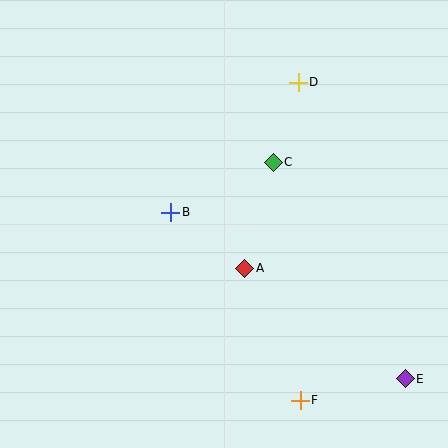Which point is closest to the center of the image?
Point A at (245, 268) is closest to the center.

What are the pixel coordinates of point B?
Point B is at (171, 212).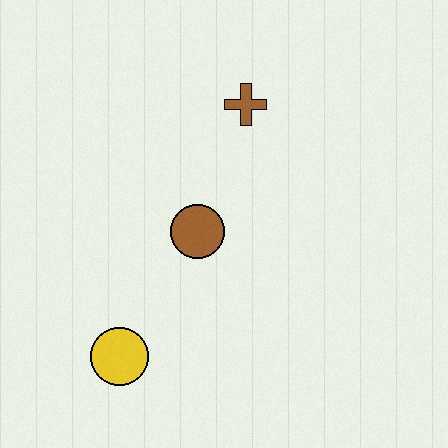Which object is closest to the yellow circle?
The brown circle is closest to the yellow circle.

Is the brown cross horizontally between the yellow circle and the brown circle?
No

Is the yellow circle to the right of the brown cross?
No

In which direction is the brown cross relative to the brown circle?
The brown cross is above the brown circle.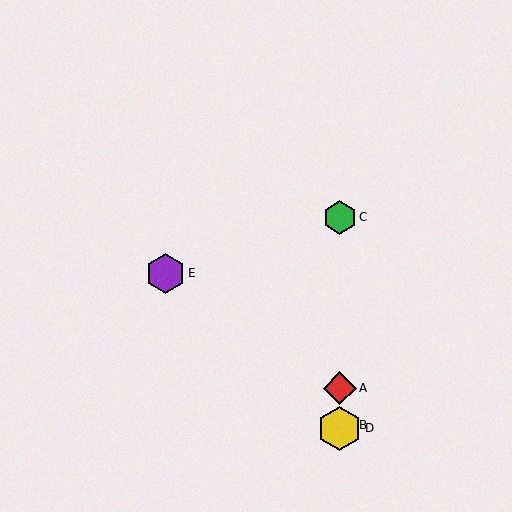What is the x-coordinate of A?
Object A is at x≈340.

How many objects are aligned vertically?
4 objects (A, B, C, D) are aligned vertically.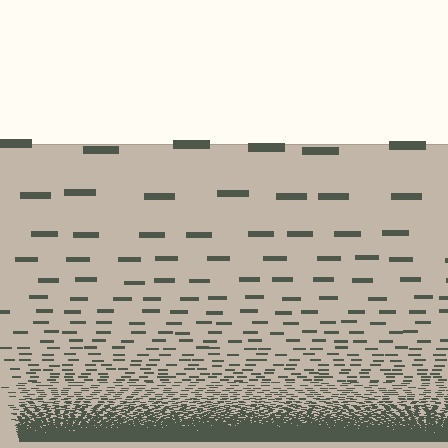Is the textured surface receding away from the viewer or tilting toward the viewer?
The surface appears to tilt toward the viewer. Texture elements get larger and sparser toward the top.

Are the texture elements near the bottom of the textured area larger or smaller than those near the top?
Smaller. The gradient is inverted — elements near the bottom are smaller and denser.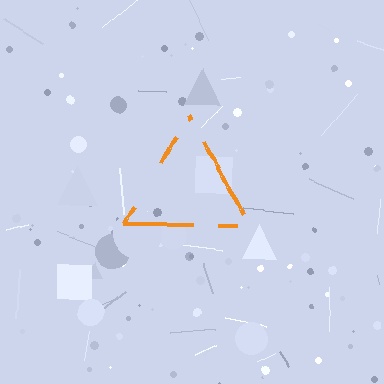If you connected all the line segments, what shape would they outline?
They would outline a triangle.